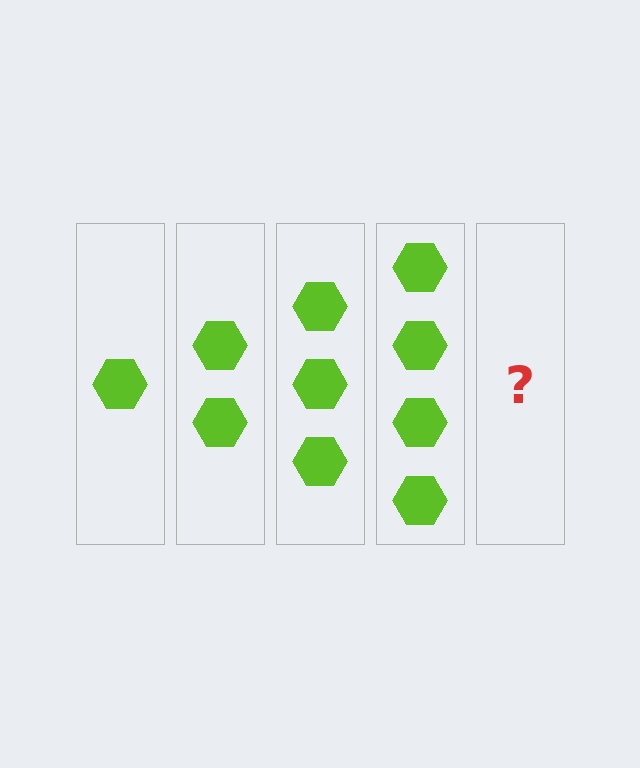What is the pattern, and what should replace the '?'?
The pattern is that each step adds one more hexagon. The '?' should be 5 hexagons.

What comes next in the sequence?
The next element should be 5 hexagons.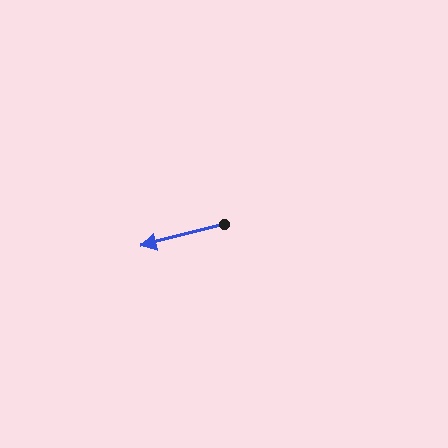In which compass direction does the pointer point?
West.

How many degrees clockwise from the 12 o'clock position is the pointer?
Approximately 255 degrees.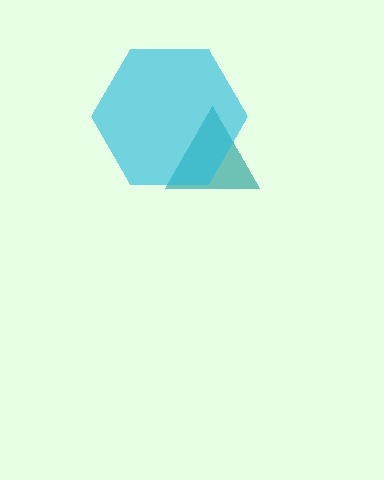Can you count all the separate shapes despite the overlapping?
Yes, there are 2 separate shapes.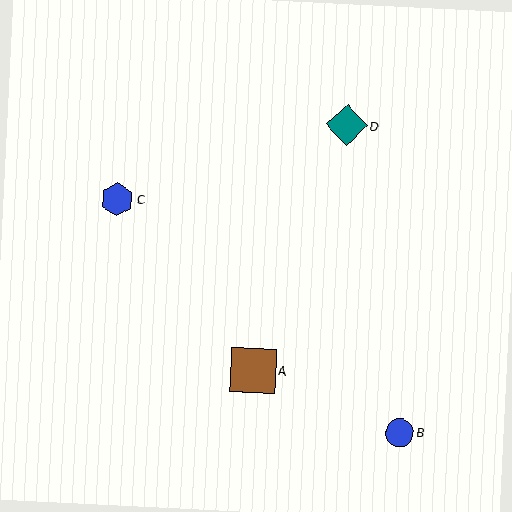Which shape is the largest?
The brown square (labeled A) is the largest.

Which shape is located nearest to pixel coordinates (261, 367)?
The brown square (labeled A) at (253, 370) is nearest to that location.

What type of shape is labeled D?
Shape D is a teal diamond.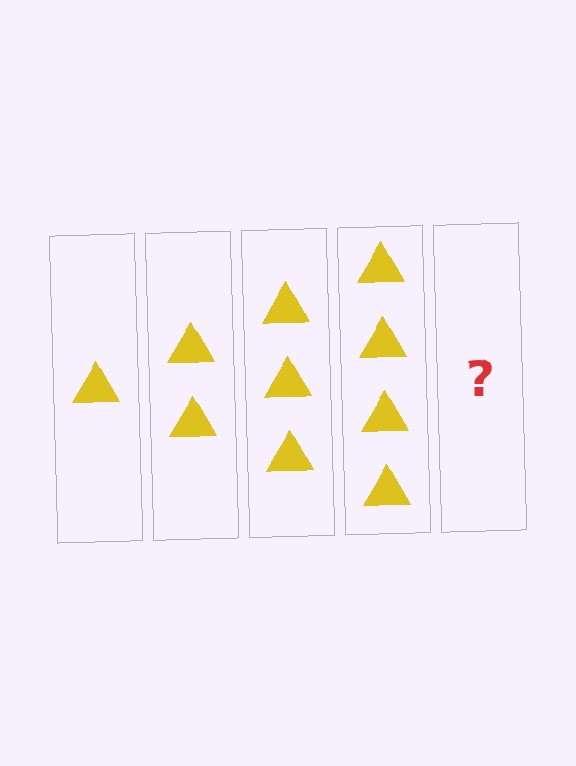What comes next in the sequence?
The next element should be 5 triangles.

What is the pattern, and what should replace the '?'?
The pattern is that each step adds one more triangle. The '?' should be 5 triangles.